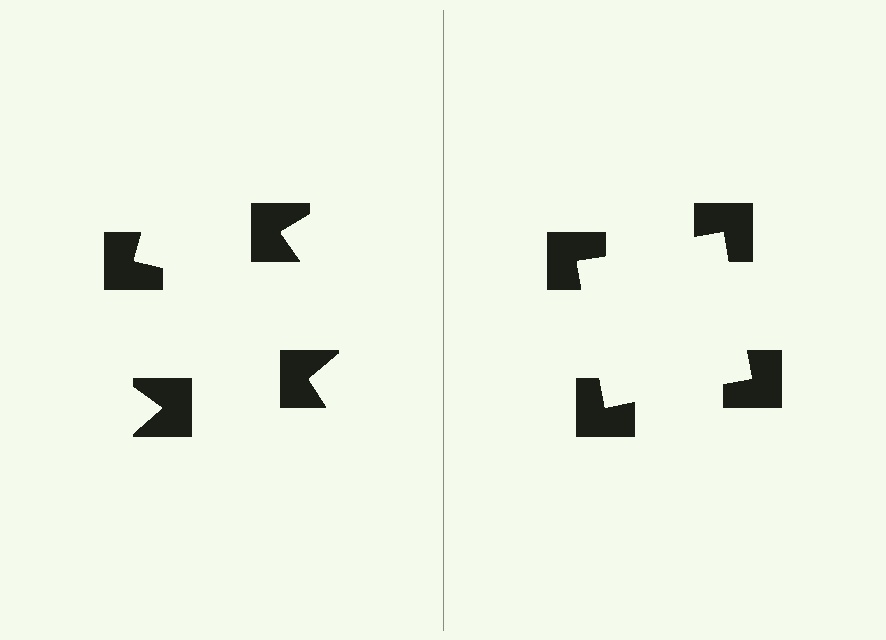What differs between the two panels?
The notched squares are positioned identically on both sides; only the wedge orientations differ. On the right they align to a square; on the left they are misaligned.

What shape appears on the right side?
An illusory square.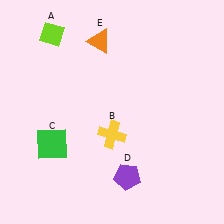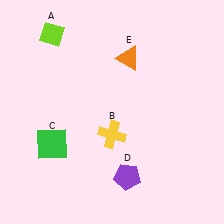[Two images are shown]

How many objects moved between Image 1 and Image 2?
1 object moved between the two images.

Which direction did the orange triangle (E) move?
The orange triangle (E) moved right.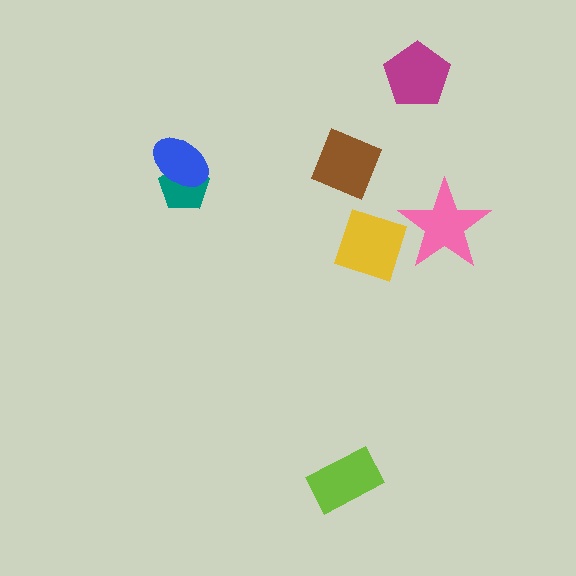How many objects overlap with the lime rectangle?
0 objects overlap with the lime rectangle.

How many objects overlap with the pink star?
1 object overlaps with the pink star.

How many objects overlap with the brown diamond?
0 objects overlap with the brown diamond.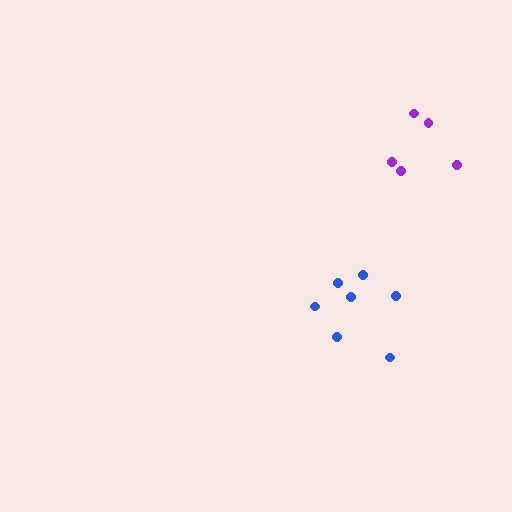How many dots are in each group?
Group 1: 5 dots, Group 2: 7 dots (12 total).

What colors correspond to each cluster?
The clusters are colored: purple, blue.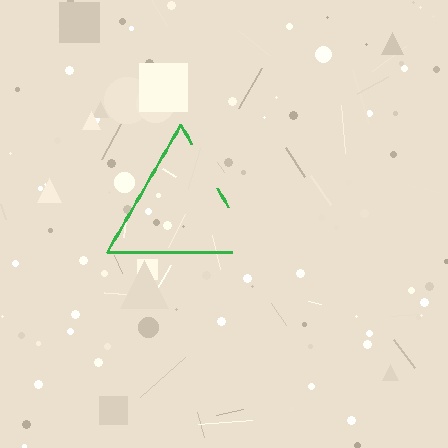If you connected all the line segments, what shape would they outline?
They would outline a triangle.